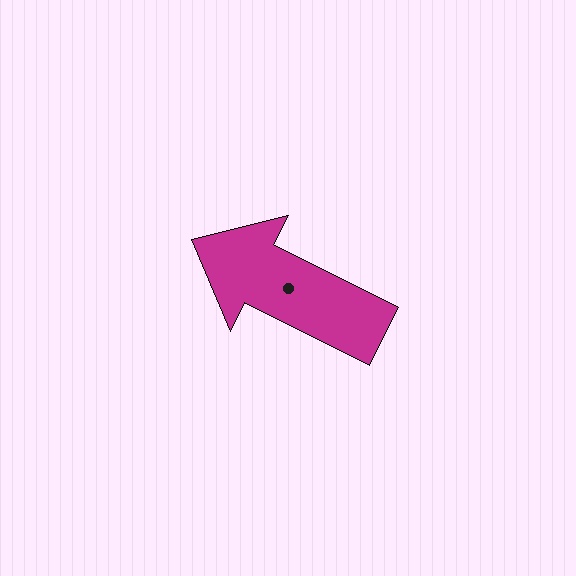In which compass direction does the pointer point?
Northwest.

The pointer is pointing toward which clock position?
Roughly 10 o'clock.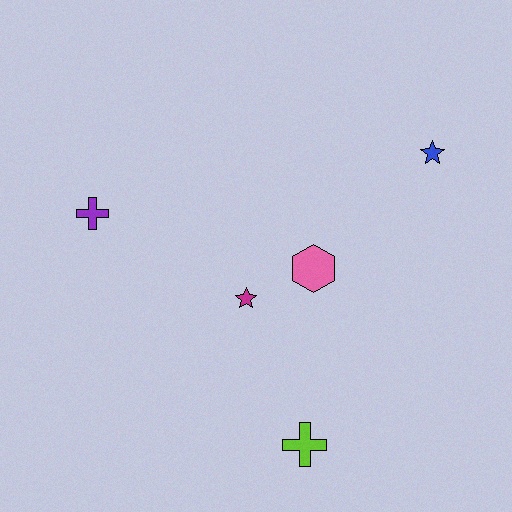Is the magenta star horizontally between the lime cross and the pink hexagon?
No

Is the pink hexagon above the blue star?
No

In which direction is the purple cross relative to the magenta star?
The purple cross is to the left of the magenta star.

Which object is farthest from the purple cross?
The blue star is farthest from the purple cross.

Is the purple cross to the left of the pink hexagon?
Yes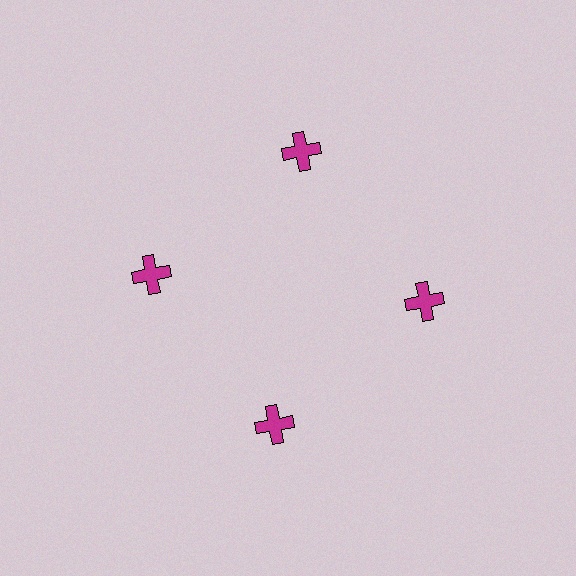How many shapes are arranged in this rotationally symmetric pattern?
There are 4 shapes, arranged in 4 groups of 1.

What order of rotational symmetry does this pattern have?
This pattern has 4-fold rotational symmetry.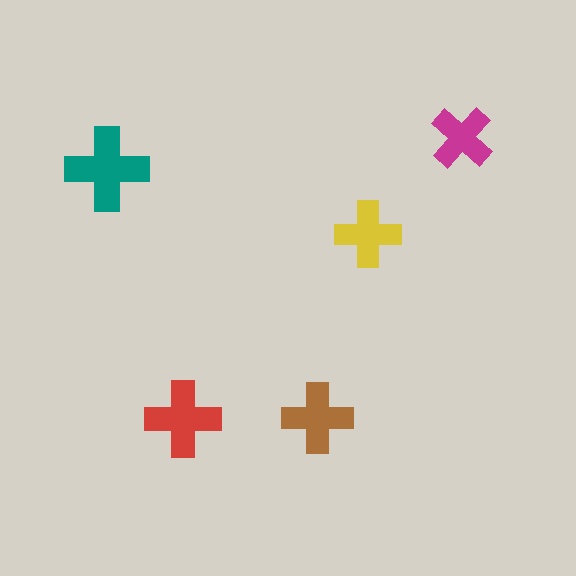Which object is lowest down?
The red cross is bottommost.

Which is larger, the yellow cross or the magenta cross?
The yellow one.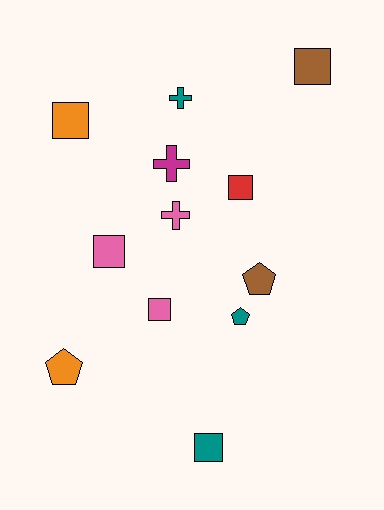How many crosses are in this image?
There are 3 crosses.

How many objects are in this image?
There are 12 objects.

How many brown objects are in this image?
There are 2 brown objects.